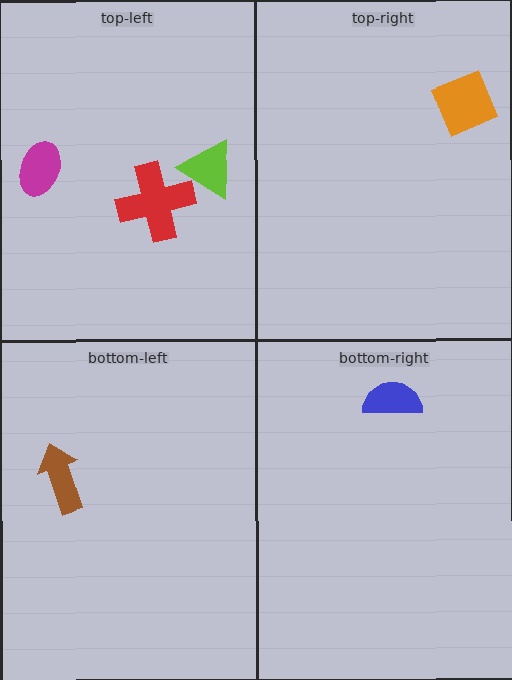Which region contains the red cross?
The top-left region.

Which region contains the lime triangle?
The top-left region.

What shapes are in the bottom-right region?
The blue semicircle.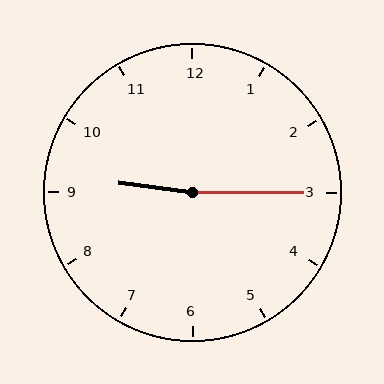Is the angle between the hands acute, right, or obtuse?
It is obtuse.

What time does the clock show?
9:15.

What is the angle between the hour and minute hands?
Approximately 172 degrees.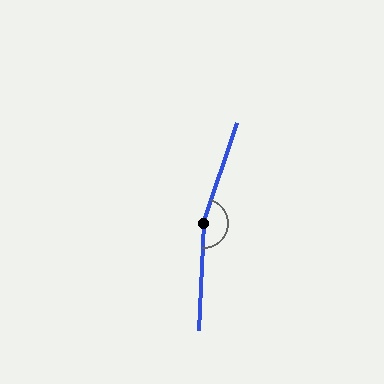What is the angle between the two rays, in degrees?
Approximately 164 degrees.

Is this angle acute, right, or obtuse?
It is obtuse.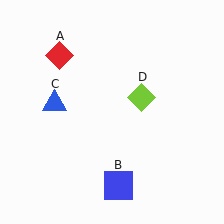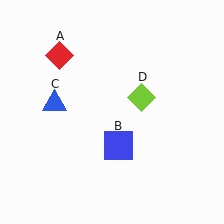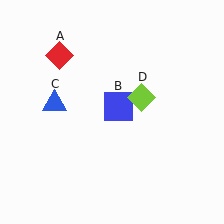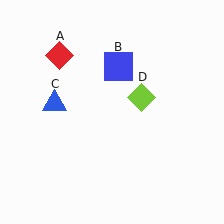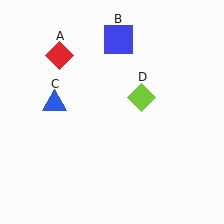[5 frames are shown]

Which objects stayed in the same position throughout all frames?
Red diamond (object A) and blue triangle (object C) and lime diamond (object D) remained stationary.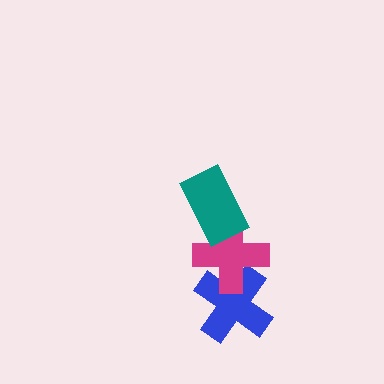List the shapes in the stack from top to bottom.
From top to bottom: the teal rectangle, the magenta cross, the blue cross.